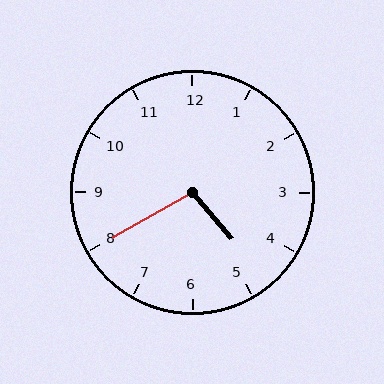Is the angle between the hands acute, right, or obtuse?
It is obtuse.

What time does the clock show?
4:40.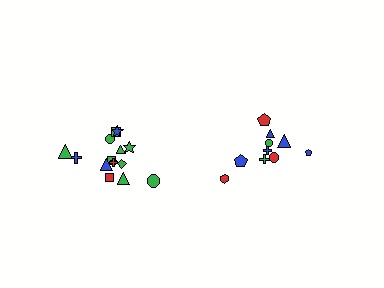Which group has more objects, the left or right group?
The left group.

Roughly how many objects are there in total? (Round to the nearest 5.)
Roughly 25 objects in total.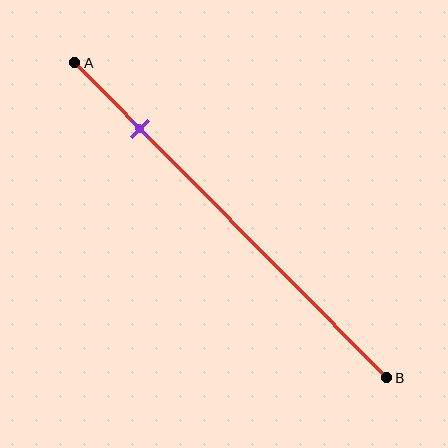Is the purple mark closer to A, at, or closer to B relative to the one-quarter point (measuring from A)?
The purple mark is closer to point A than the one-quarter point of segment AB.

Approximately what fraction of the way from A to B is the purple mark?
The purple mark is approximately 20% of the way from A to B.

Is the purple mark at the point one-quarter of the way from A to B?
No, the mark is at about 20% from A, not at the 25% one-quarter point.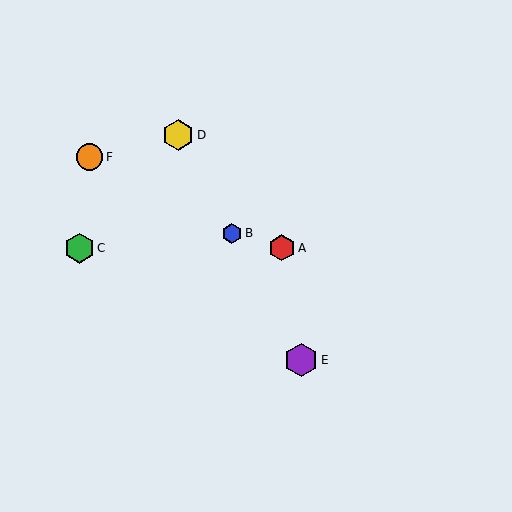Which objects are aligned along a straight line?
Objects B, D, E are aligned along a straight line.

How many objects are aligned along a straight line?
3 objects (B, D, E) are aligned along a straight line.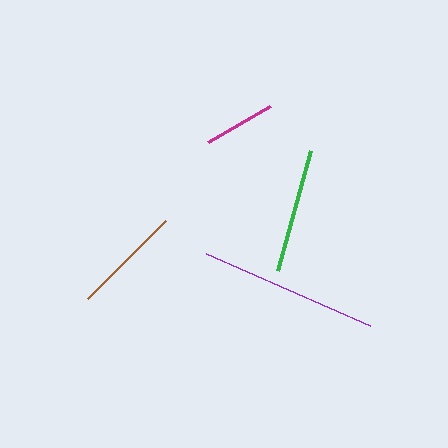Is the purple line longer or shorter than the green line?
The purple line is longer than the green line.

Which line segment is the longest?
The purple line is the longest at approximately 180 pixels.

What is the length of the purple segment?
The purple segment is approximately 180 pixels long.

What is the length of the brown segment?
The brown segment is approximately 110 pixels long.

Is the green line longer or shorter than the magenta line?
The green line is longer than the magenta line.